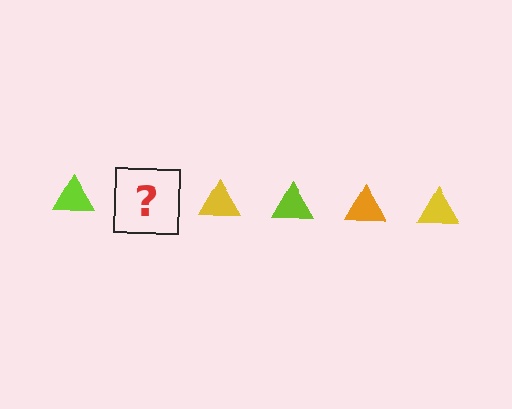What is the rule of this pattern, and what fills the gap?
The rule is that the pattern cycles through lime, orange, yellow triangles. The gap should be filled with an orange triangle.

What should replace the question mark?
The question mark should be replaced with an orange triangle.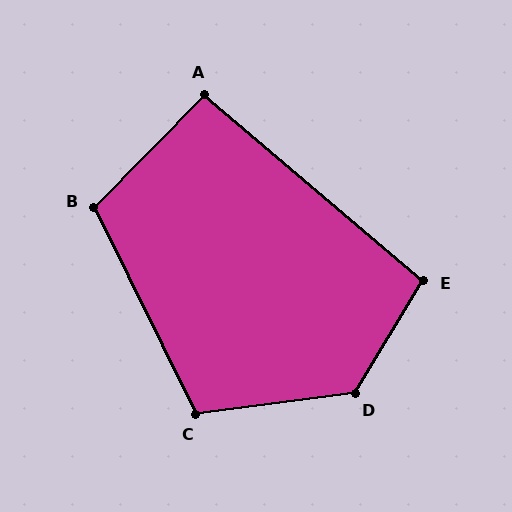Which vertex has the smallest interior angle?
A, at approximately 94 degrees.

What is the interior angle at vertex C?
Approximately 109 degrees (obtuse).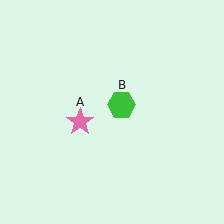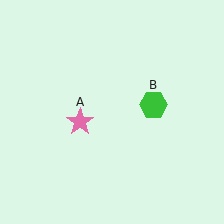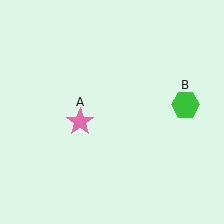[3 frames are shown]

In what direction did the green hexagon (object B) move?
The green hexagon (object B) moved right.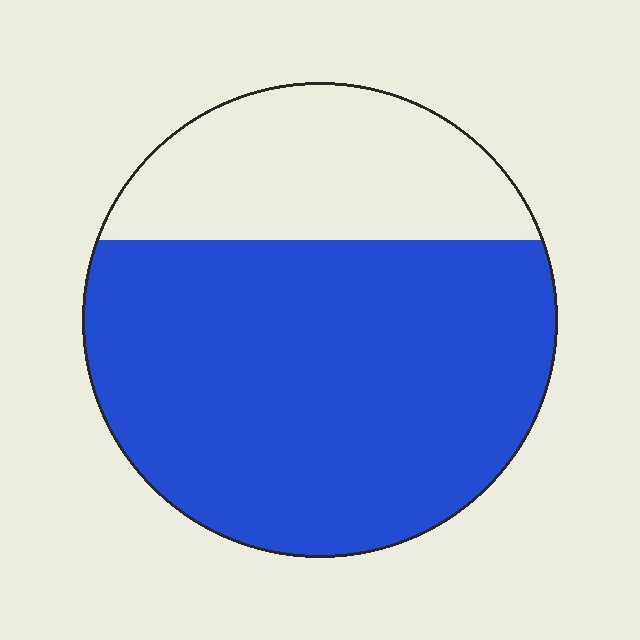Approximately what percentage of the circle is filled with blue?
Approximately 70%.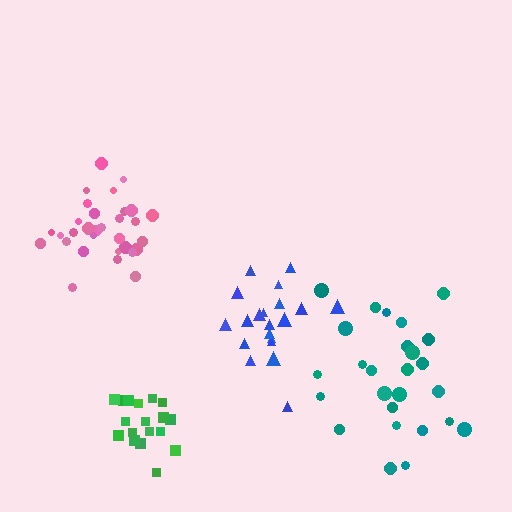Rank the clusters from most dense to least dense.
pink, green, blue, teal.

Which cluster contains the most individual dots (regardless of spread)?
Pink (31).